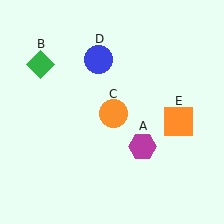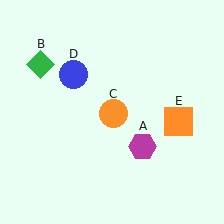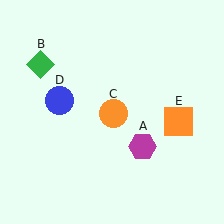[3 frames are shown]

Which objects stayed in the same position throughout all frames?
Magenta hexagon (object A) and green diamond (object B) and orange circle (object C) and orange square (object E) remained stationary.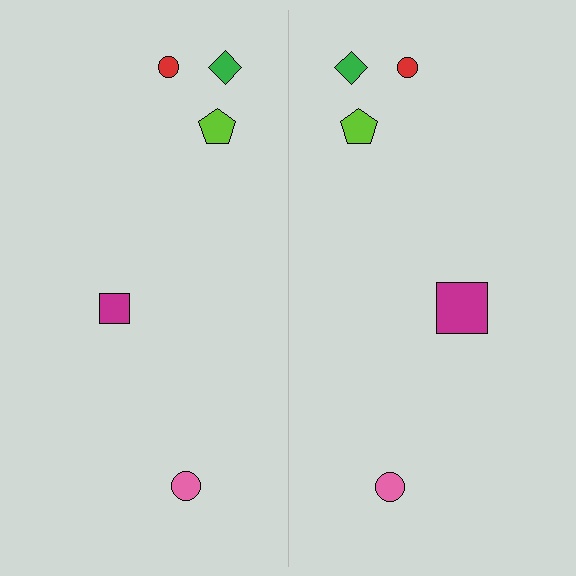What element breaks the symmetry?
The magenta square on the right side has a different size than its mirror counterpart.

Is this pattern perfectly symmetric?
No, the pattern is not perfectly symmetric. The magenta square on the right side has a different size than its mirror counterpart.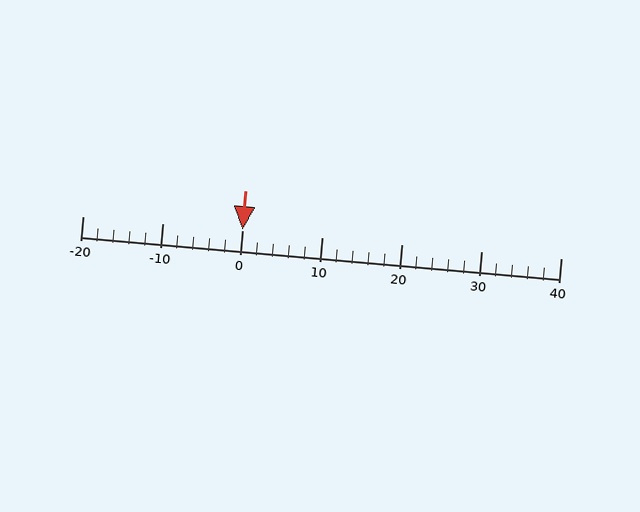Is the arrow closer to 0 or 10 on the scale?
The arrow is closer to 0.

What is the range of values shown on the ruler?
The ruler shows values from -20 to 40.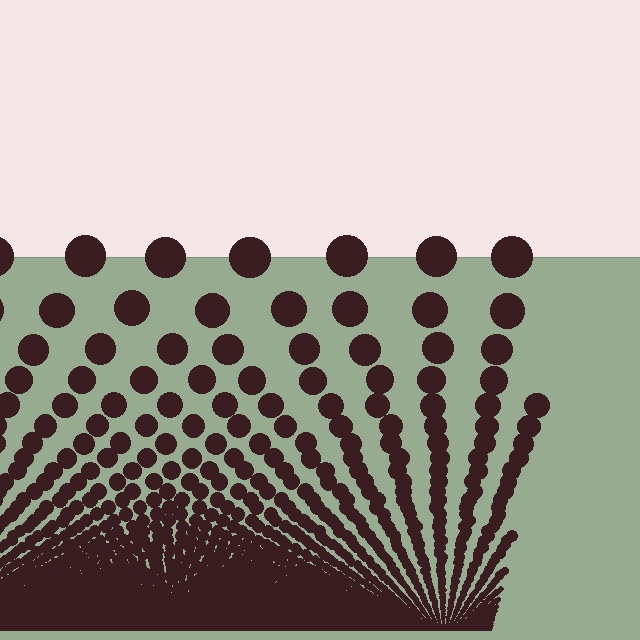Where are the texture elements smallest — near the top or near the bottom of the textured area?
Near the bottom.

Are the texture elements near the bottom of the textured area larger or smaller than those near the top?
Smaller. The gradient is inverted — elements near the bottom are smaller and denser.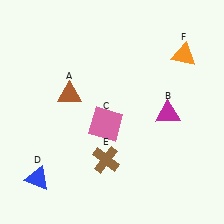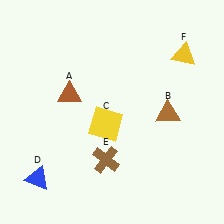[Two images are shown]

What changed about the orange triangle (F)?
In Image 1, F is orange. In Image 2, it changed to yellow.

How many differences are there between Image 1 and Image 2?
There are 3 differences between the two images.